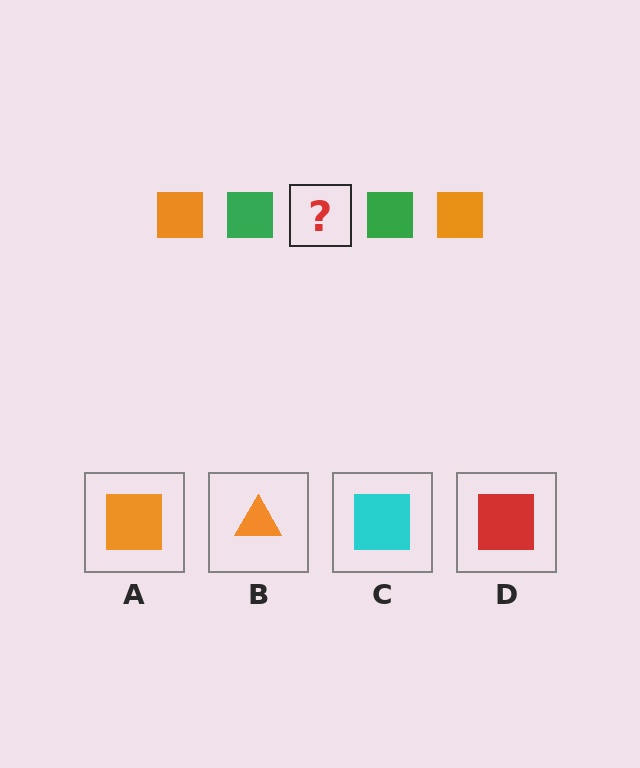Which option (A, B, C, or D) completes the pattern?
A.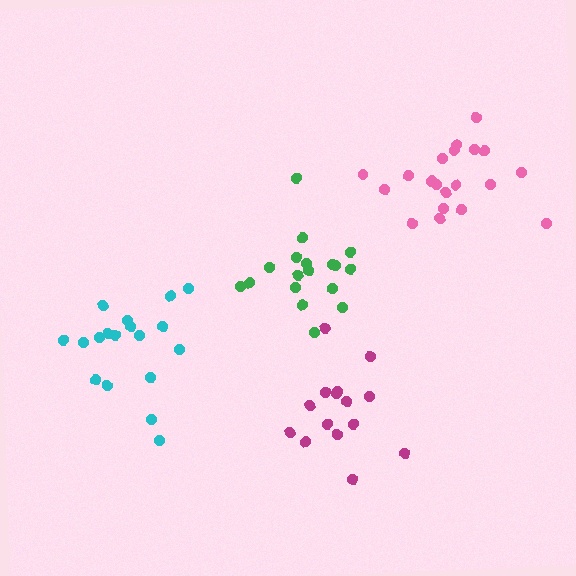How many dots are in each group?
Group 1: 15 dots, Group 2: 20 dots, Group 3: 18 dots, Group 4: 18 dots (71 total).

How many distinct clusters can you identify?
There are 4 distinct clusters.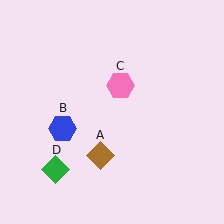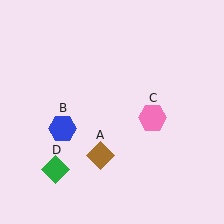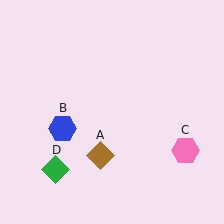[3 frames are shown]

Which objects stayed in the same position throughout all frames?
Brown diamond (object A) and blue hexagon (object B) and green diamond (object D) remained stationary.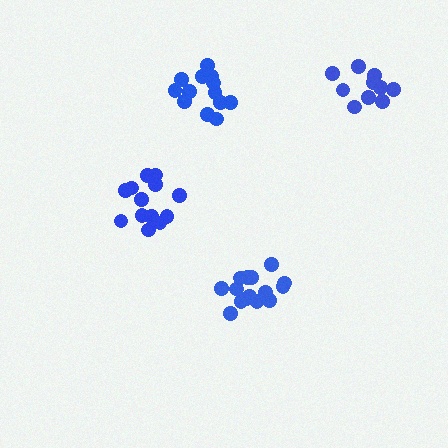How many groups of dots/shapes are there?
There are 4 groups.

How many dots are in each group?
Group 1: 13 dots, Group 2: 10 dots, Group 3: 15 dots, Group 4: 13 dots (51 total).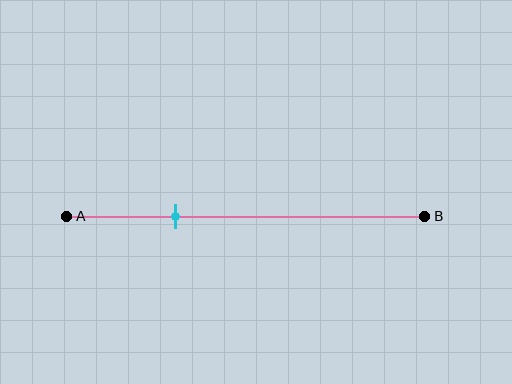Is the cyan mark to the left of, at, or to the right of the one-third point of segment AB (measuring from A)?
The cyan mark is to the left of the one-third point of segment AB.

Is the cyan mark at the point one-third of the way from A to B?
No, the mark is at about 30% from A, not at the 33% one-third point.